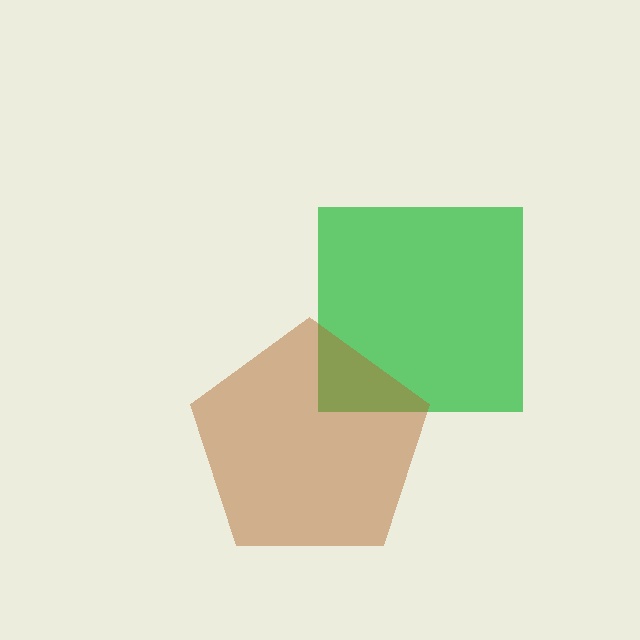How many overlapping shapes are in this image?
There are 2 overlapping shapes in the image.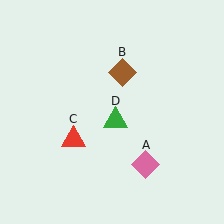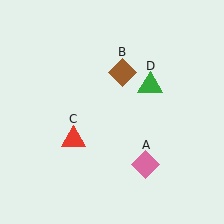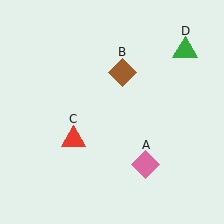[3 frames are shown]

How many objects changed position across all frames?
1 object changed position: green triangle (object D).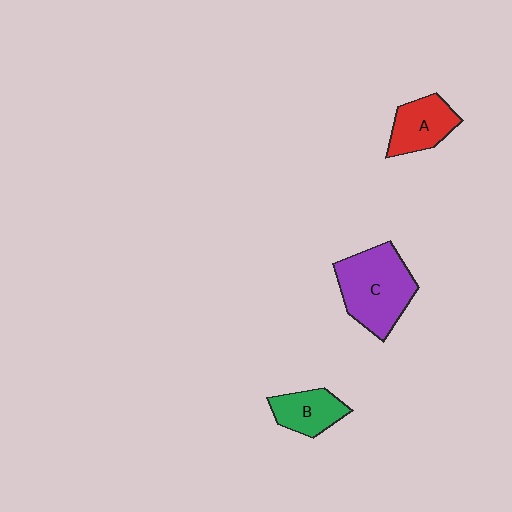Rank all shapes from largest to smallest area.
From largest to smallest: C (purple), A (red), B (green).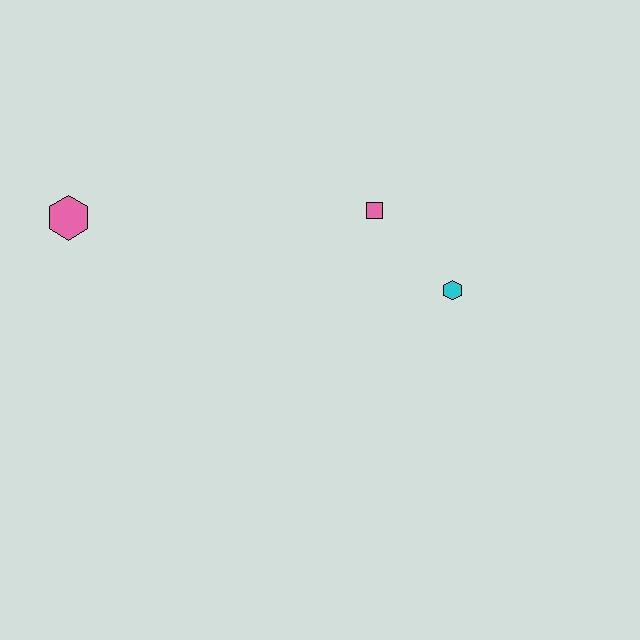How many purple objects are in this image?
There are no purple objects.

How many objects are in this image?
There are 3 objects.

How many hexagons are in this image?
There are 2 hexagons.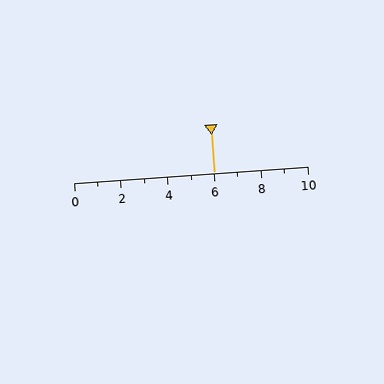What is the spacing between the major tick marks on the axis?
The major ticks are spaced 2 apart.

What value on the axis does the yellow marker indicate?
The marker indicates approximately 6.